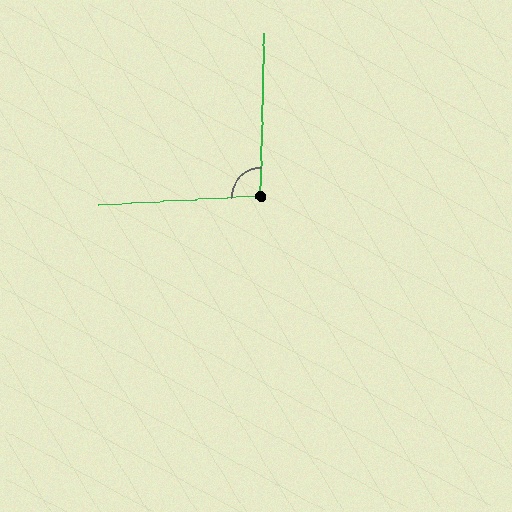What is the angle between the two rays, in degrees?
Approximately 95 degrees.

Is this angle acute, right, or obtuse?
It is obtuse.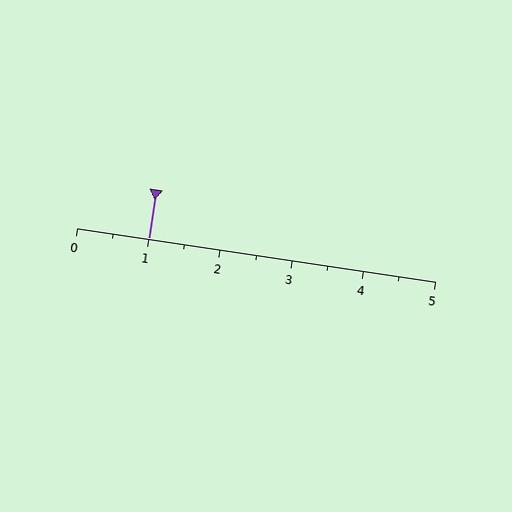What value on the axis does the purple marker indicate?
The marker indicates approximately 1.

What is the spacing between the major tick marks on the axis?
The major ticks are spaced 1 apart.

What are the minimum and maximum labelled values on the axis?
The axis runs from 0 to 5.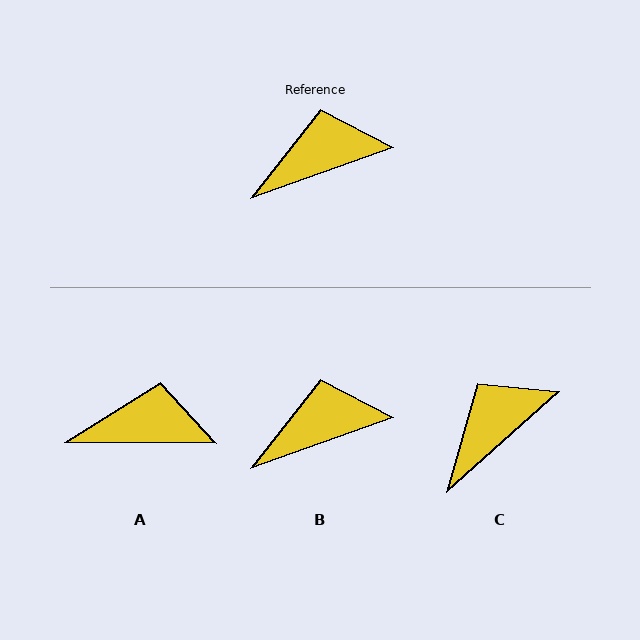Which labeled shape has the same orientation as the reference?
B.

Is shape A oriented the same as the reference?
No, it is off by about 20 degrees.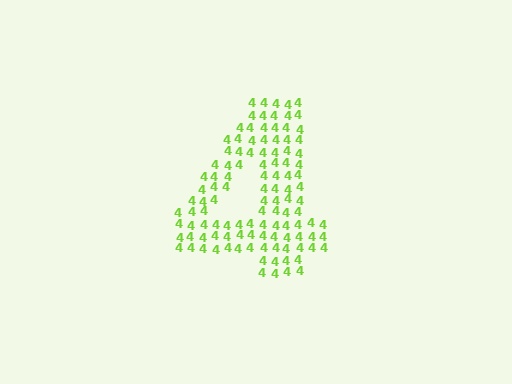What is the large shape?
The large shape is the digit 4.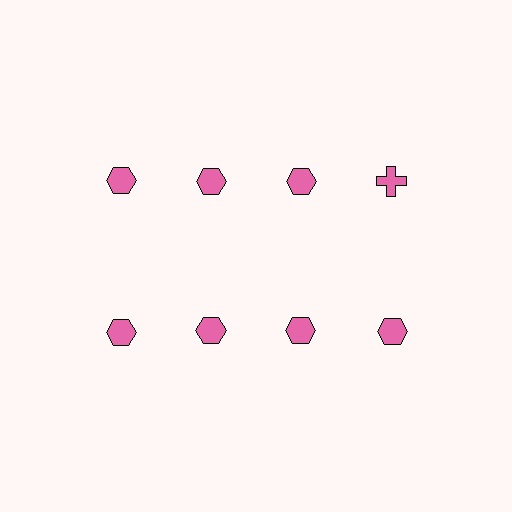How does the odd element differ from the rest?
It has a different shape: cross instead of hexagon.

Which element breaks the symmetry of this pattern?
The pink cross in the top row, second from right column breaks the symmetry. All other shapes are pink hexagons.